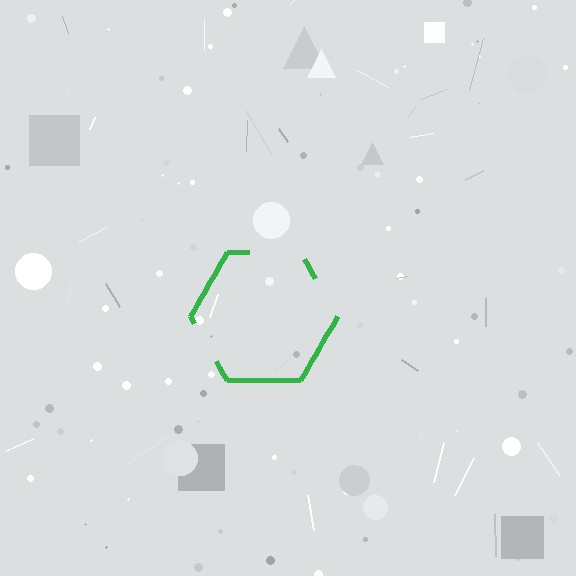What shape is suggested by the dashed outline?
The dashed outline suggests a hexagon.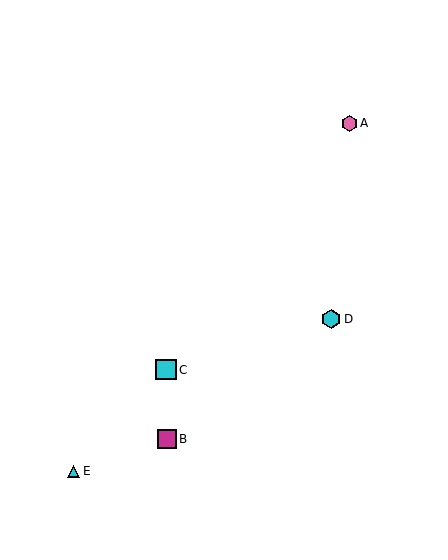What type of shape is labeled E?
Shape E is a cyan triangle.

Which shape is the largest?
The cyan square (labeled C) is the largest.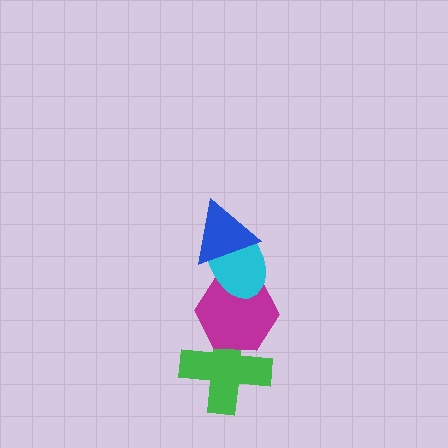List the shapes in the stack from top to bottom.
From top to bottom: the blue triangle, the cyan ellipse, the magenta hexagon, the green cross.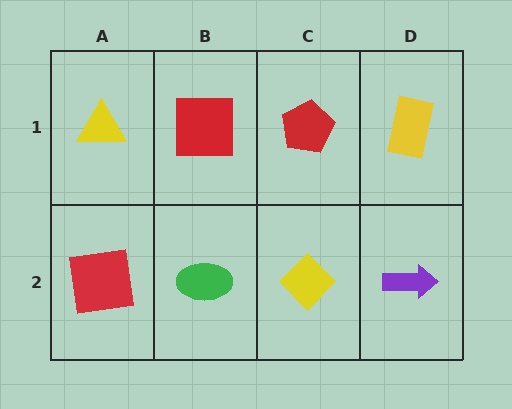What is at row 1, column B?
A red square.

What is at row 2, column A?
A red square.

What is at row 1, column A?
A yellow triangle.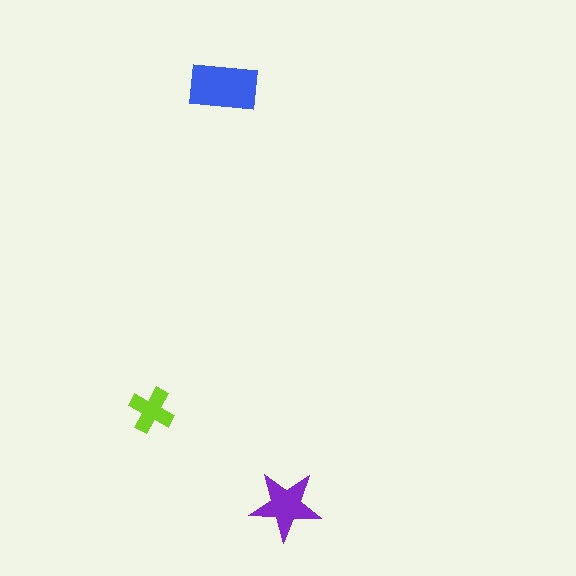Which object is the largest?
The blue rectangle.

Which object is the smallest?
The lime cross.